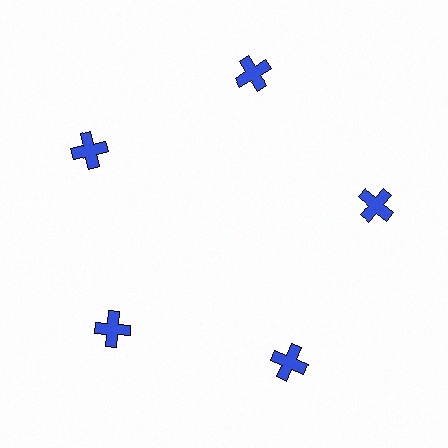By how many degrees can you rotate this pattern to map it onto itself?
The pattern maps onto itself every 72 degrees of rotation.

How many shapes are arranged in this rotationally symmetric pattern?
There are 5 shapes, arranged in 5 groups of 1.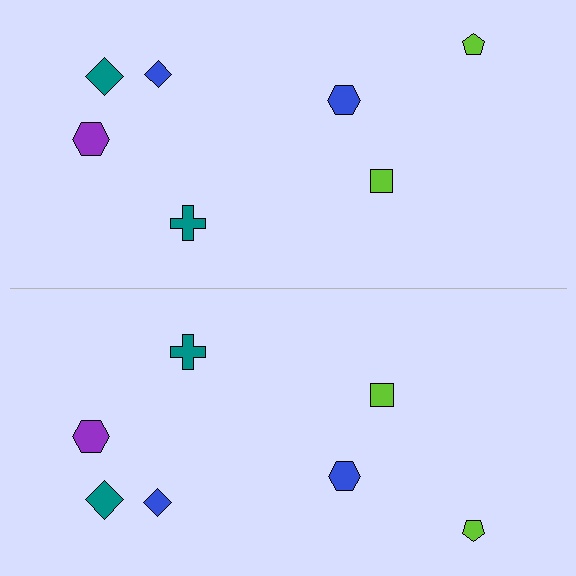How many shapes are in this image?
There are 14 shapes in this image.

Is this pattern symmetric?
Yes, this pattern has bilateral (reflection) symmetry.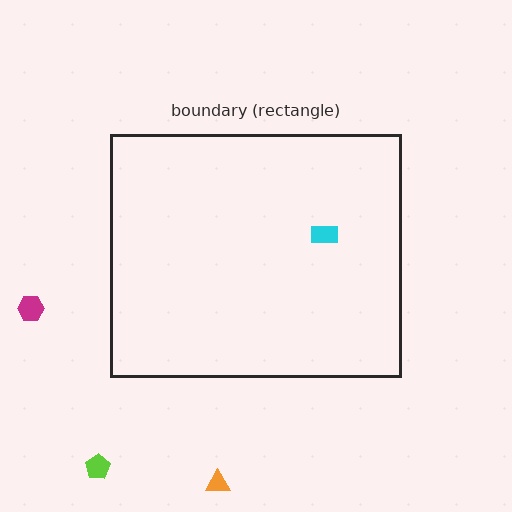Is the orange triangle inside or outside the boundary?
Outside.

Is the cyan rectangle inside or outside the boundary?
Inside.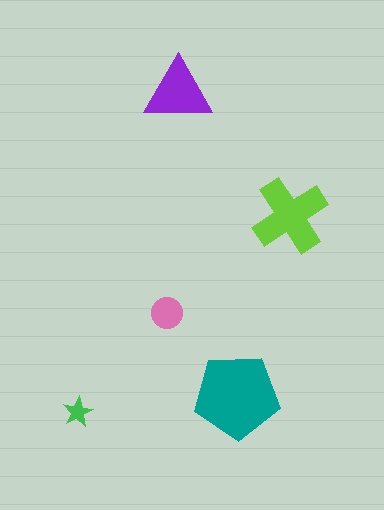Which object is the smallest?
The green star.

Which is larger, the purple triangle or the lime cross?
The lime cross.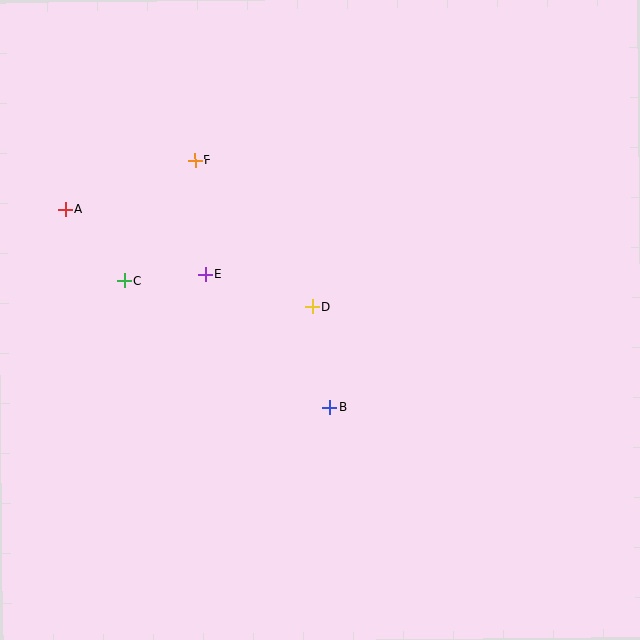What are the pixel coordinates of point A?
Point A is at (65, 210).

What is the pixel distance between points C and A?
The distance between C and A is 92 pixels.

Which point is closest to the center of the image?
Point D at (312, 307) is closest to the center.